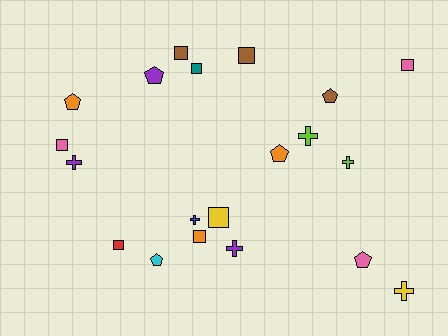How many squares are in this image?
There are 8 squares.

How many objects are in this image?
There are 20 objects.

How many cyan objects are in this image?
There is 1 cyan object.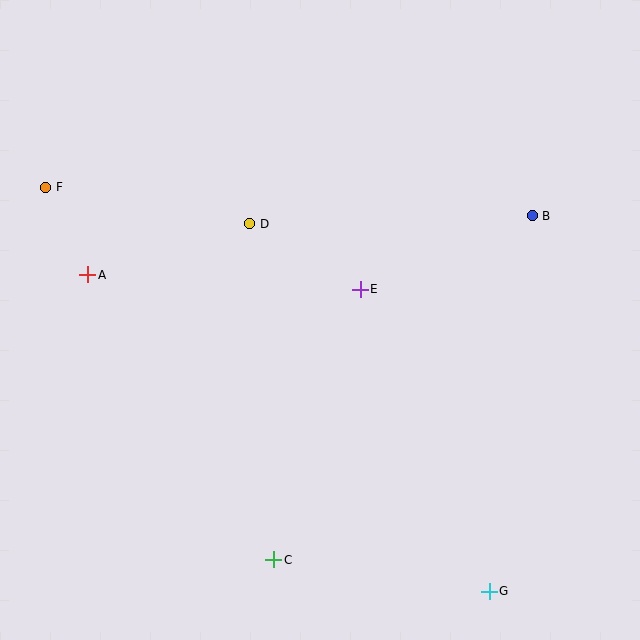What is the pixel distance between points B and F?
The distance between B and F is 487 pixels.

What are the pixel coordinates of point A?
Point A is at (88, 275).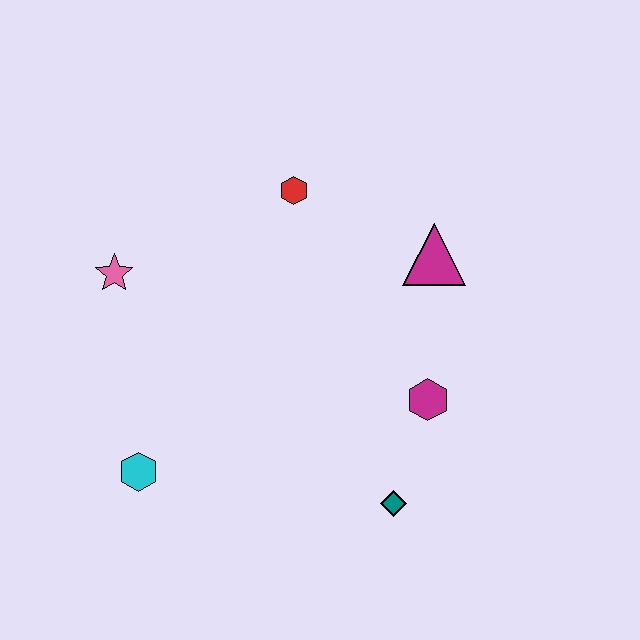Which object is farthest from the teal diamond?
The pink star is farthest from the teal diamond.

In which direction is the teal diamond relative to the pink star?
The teal diamond is to the right of the pink star.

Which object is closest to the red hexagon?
The magenta triangle is closest to the red hexagon.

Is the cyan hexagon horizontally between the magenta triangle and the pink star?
Yes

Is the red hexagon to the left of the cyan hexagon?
No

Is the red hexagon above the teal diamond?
Yes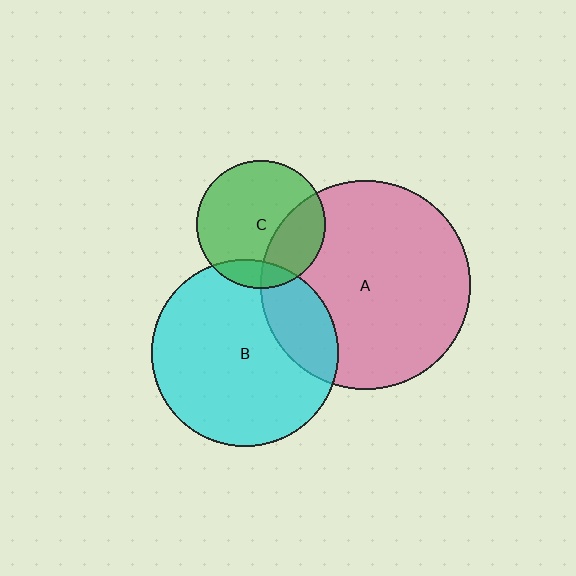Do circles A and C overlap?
Yes.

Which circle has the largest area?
Circle A (pink).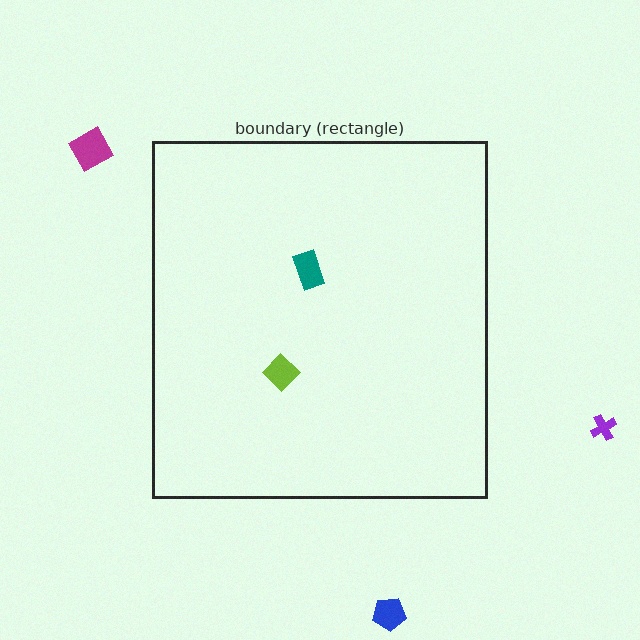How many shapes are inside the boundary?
2 inside, 3 outside.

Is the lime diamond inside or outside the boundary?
Inside.